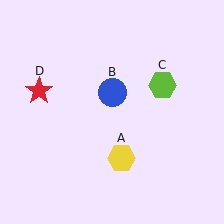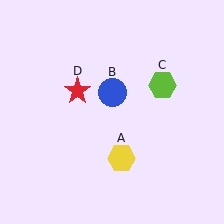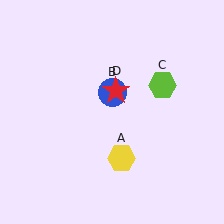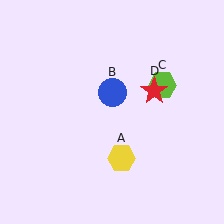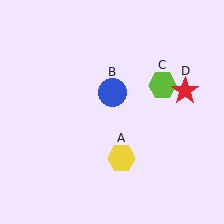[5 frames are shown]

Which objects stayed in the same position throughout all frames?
Yellow hexagon (object A) and blue circle (object B) and lime hexagon (object C) remained stationary.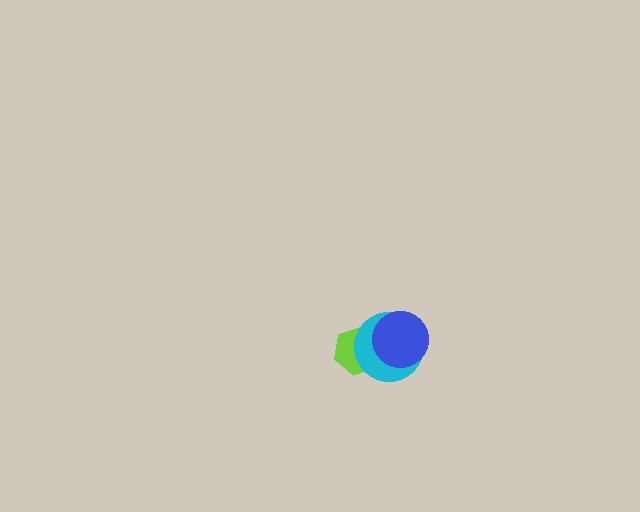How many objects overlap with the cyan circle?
2 objects overlap with the cyan circle.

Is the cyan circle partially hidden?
Yes, it is partially covered by another shape.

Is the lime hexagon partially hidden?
Yes, it is partially covered by another shape.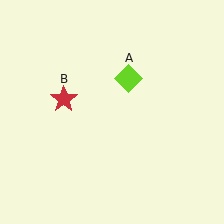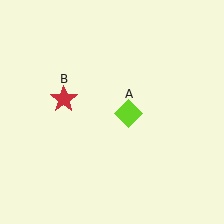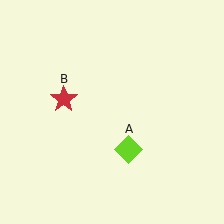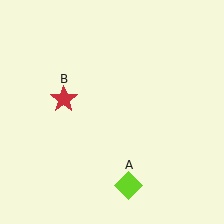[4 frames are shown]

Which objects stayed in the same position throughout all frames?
Red star (object B) remained stationary.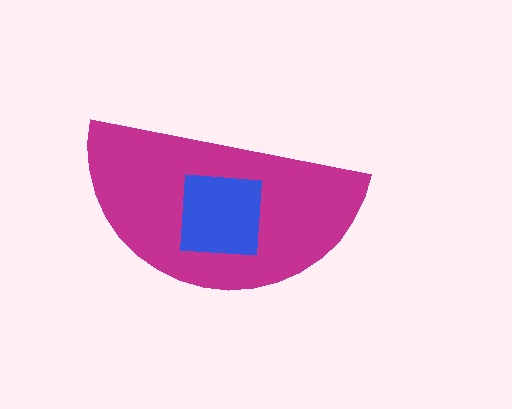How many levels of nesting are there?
2.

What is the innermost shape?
The blue square.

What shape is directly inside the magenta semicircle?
The blue square.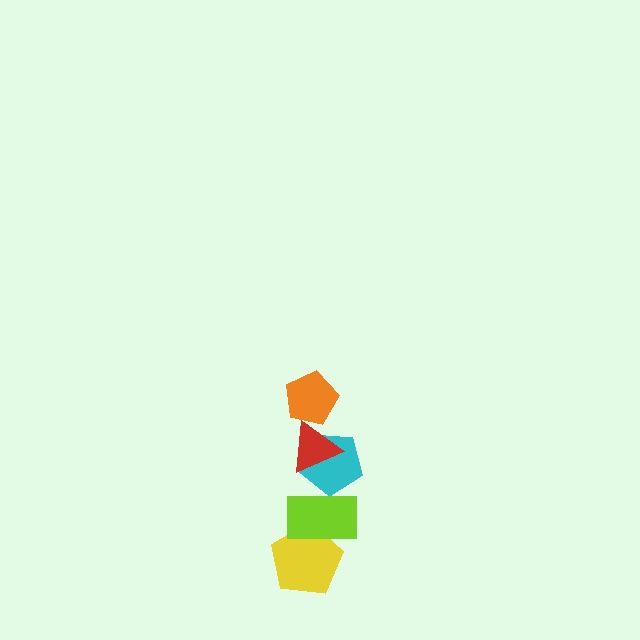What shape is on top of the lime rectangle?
The cyan pentagon is on top of the lime rectangle.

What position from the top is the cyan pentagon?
The cyan pentagon is 3rd from the top.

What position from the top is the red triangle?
The red triangle is 2nd from the top.